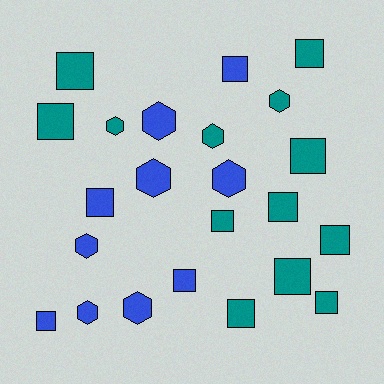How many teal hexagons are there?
There are 3 teal hexagons.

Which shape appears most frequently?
Square, with 14 objects.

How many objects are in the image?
There are 23 objects.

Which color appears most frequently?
Teal, with 13 objects.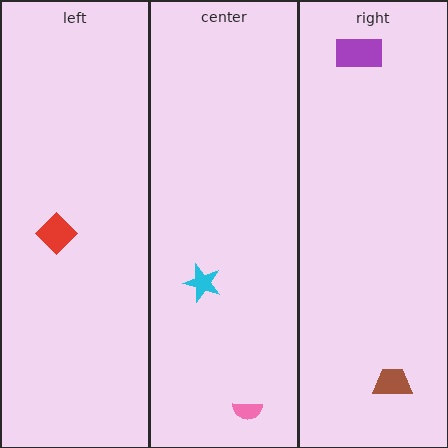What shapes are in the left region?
The red diamond.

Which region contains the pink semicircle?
The center region.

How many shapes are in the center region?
2.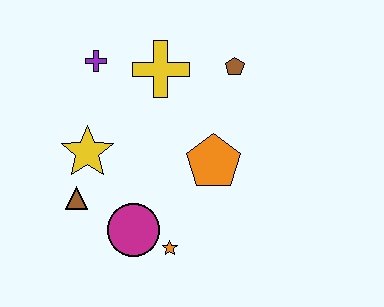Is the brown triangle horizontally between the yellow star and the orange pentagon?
No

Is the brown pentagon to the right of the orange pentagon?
Yes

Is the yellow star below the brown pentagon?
Yes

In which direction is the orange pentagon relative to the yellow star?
The orange pentagon is to the right of the yellow star.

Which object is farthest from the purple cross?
The orange star is farthest from the purple cross.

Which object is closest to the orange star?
The magenta circle is closest to the orange star.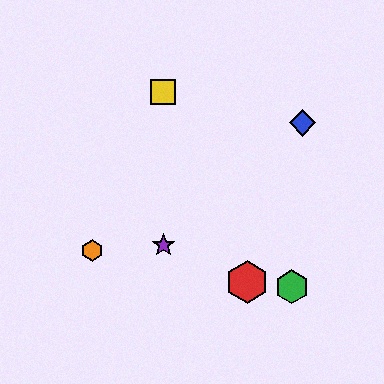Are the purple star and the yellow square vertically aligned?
Yes, both are at x≈163.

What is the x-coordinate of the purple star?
The purple star is at x≈163.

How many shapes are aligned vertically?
2 shapes (the yellow square, the purple star) are aligned vertically.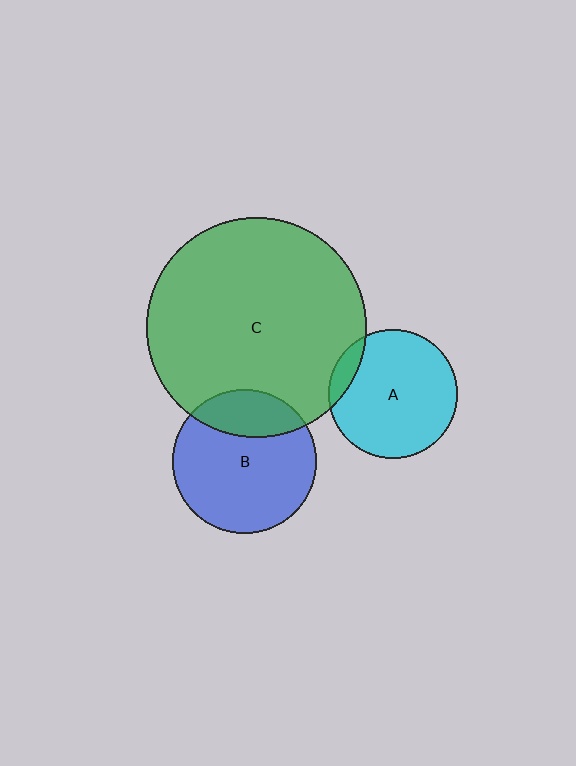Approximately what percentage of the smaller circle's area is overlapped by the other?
Approximately 10%.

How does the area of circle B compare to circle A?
Approximately 1.3 times.